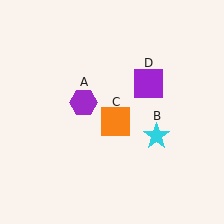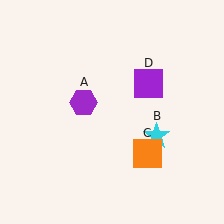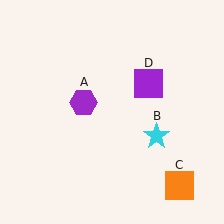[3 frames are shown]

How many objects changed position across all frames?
1 object changed position: orange square (object C).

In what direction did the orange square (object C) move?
The orange square (object C) moved down and to the right.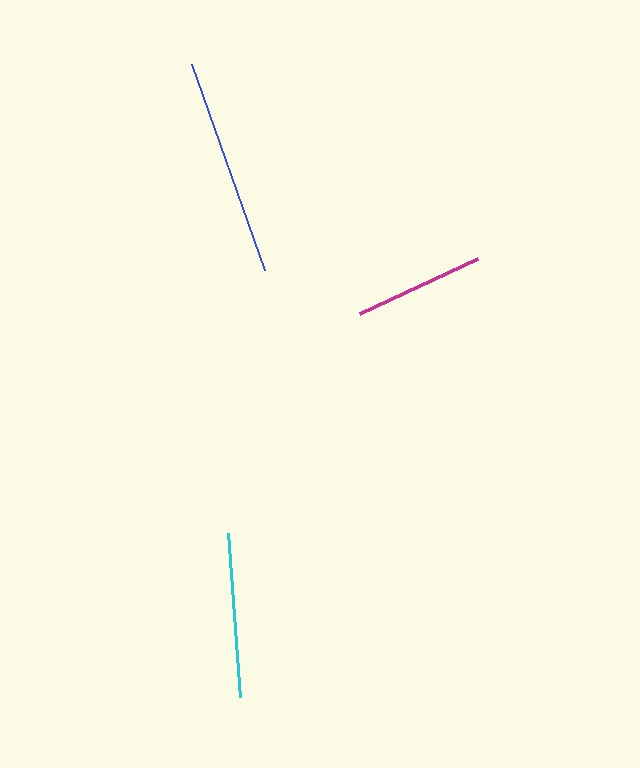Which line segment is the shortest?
The magenta line is the shortest at approximately 130 pixels.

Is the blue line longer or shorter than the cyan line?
The blue line is longer than the cyan line.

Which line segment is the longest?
The blue line is the longest at approximately 219 pixels.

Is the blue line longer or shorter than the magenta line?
The blue line is longer than the magenta line.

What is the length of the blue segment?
The blue segment is approximately 219 pixels long.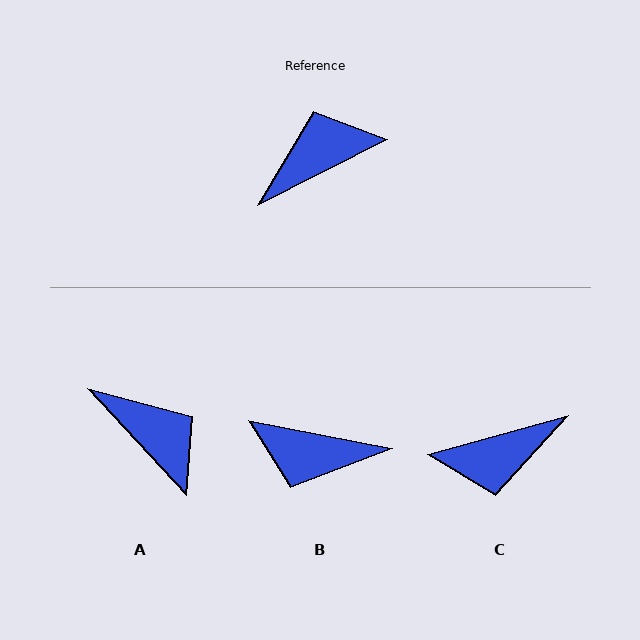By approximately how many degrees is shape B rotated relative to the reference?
Approximately 142 degrees counter-clockwise.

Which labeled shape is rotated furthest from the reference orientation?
C, about 168 degrees away.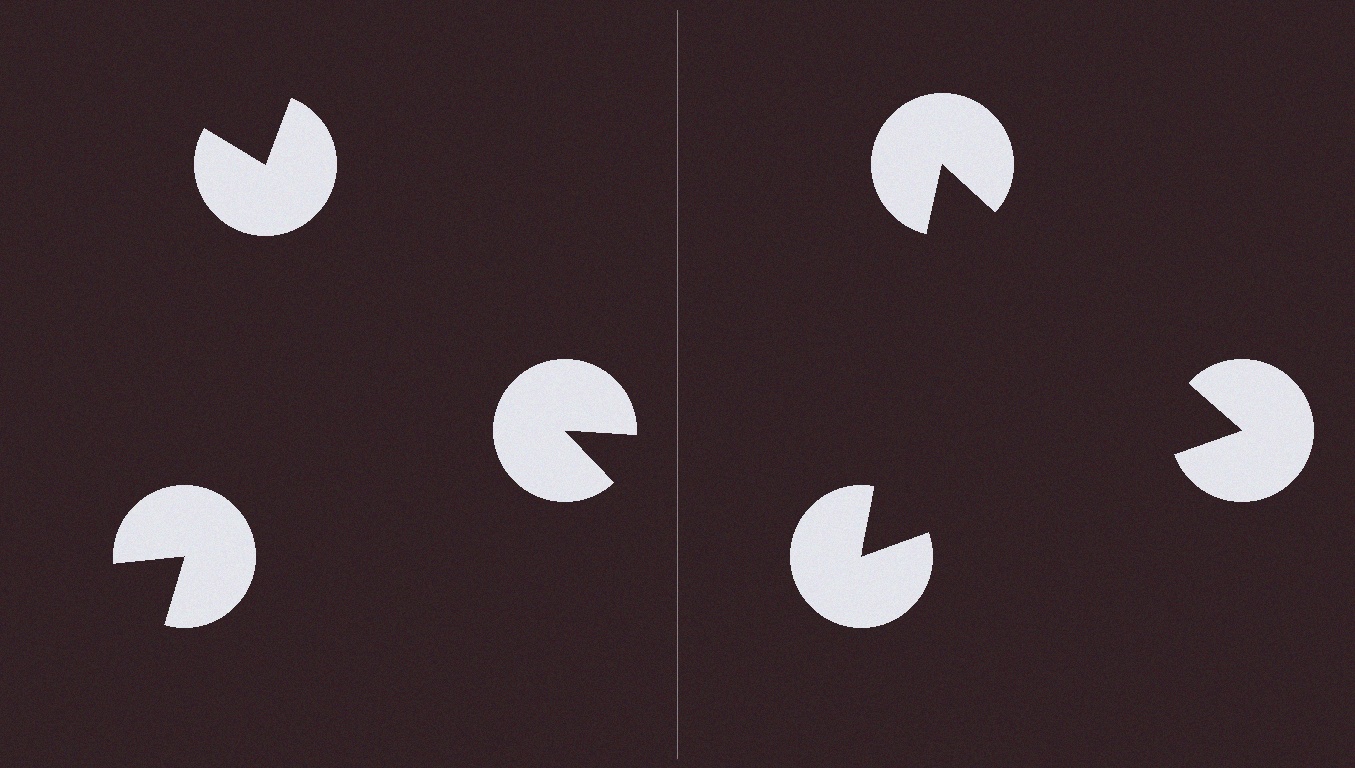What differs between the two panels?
The pac-man discs are positioned identically on both sides; only the wedge orientations differ. On the right they align to a triangle; on the left they are misaligned.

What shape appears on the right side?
An illusory triangle.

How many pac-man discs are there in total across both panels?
6 — 3 on each side.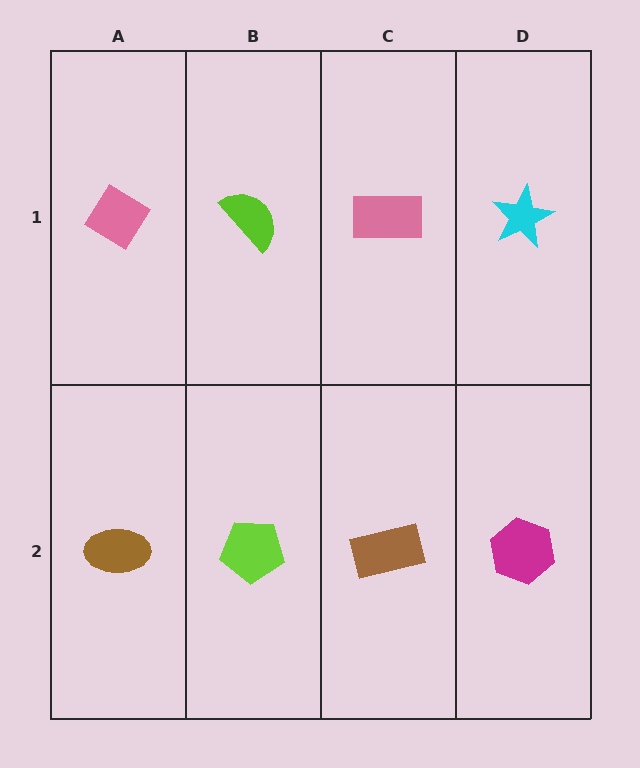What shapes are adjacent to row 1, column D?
A magenta hexagon (row 2, column D), a pink rectangle (row 1, column C).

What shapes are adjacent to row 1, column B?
A lime pentagon (row 2, column B), a pink diamond (row 1, column A), a pink rectangle (row 1, column C).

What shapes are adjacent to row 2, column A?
A pink diamond (row 1, column A), a lime pentagon (row 2, column B).